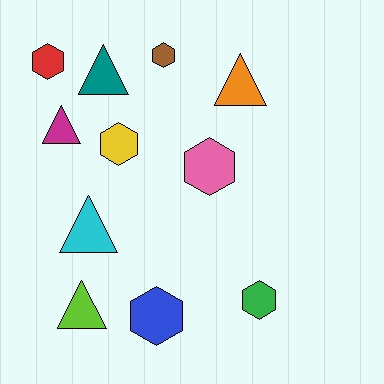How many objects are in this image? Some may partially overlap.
There are 11 objects.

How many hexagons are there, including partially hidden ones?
There are 6 hexagons.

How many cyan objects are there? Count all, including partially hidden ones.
There is 1 cyan object.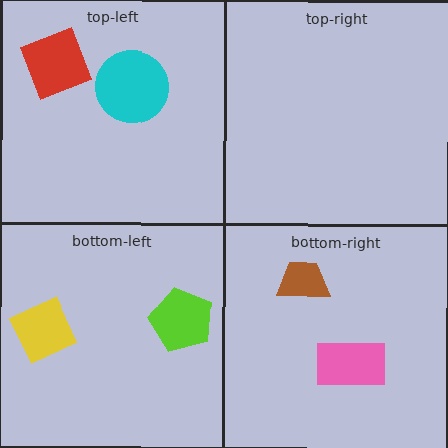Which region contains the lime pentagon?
The bottom-left region.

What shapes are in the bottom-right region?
The brown trapezoid, the pink rectangle.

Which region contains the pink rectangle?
The bottom-right region.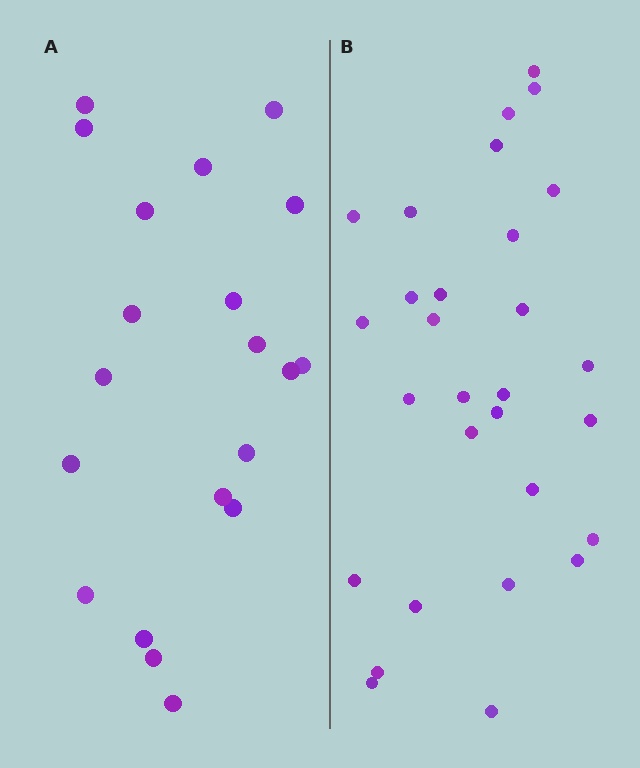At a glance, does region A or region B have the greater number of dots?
Region B (the right region) has more dots.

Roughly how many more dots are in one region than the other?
Region B has roughly 8 or so more dots than region A.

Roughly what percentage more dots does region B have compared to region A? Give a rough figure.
About 45% more.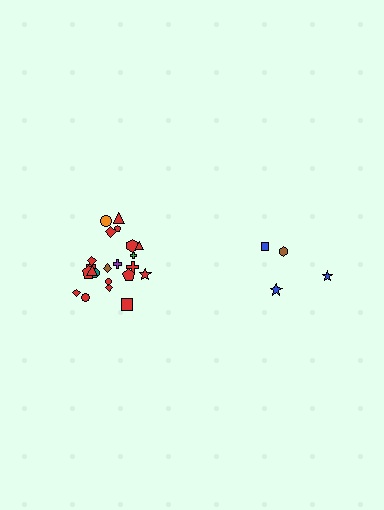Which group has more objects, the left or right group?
The left group.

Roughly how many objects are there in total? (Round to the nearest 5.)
Roughly 25 objects in total.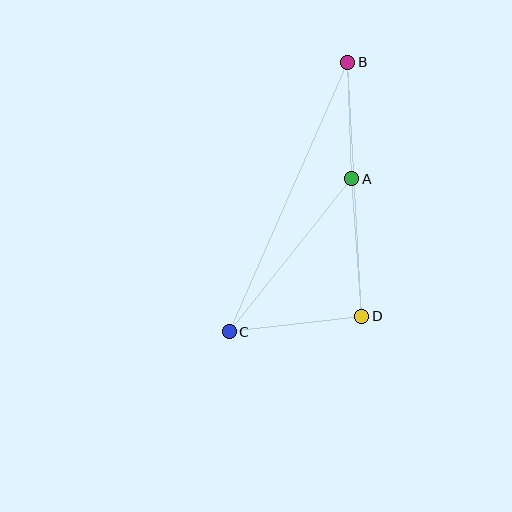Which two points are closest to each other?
Points A and B are closest to each other.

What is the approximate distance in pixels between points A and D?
The distance between A and D is approximately 138 pixels.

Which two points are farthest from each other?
Points B and C are farthest from each other.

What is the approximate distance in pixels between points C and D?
The distance between C and D is approximately 133 pixels.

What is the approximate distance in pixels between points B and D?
The distance between B and D is approximately 255 pixels.